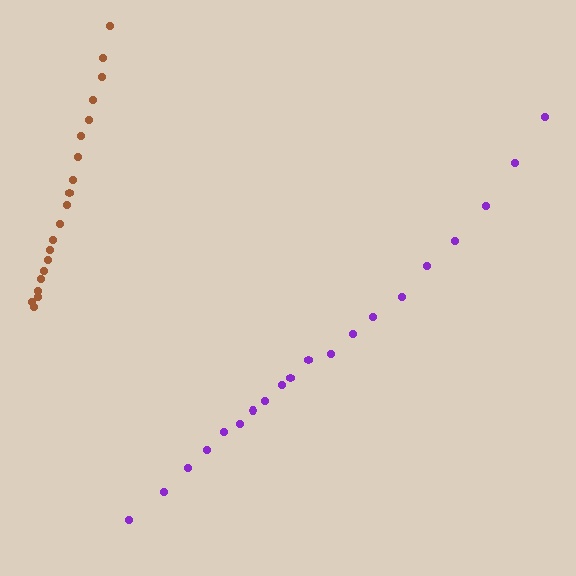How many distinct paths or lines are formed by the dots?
There are 2 distinct paths.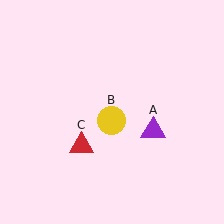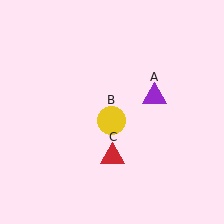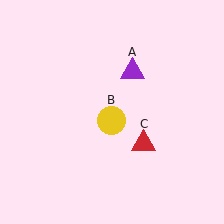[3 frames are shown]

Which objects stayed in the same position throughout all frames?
Yellow circle (object B) remained stationary.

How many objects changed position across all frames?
2 objects changed position: purple triangle (object A), red triangle (object C).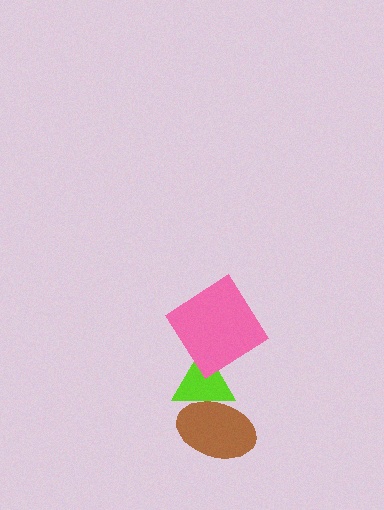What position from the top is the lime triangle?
The lime triangle is 2nd from the top.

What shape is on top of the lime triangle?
The pink diamond is on top of the lime triangle.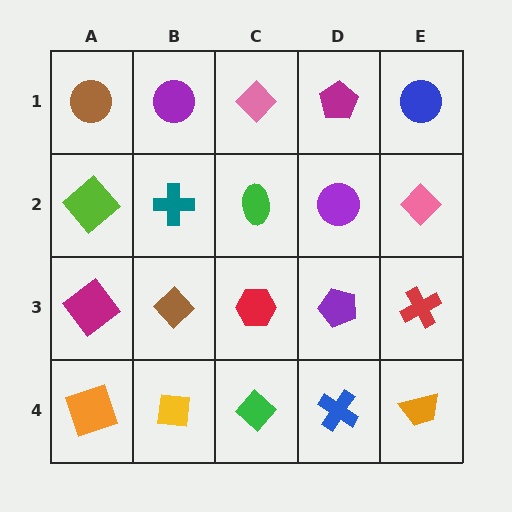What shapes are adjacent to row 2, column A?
A brown circle (row 1, column A), a magenta diamond (row 3, column A), a teal cross (row 2, column B).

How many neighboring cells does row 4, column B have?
3.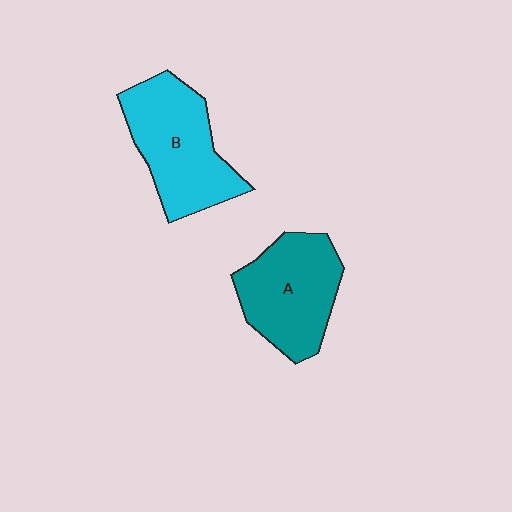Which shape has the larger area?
Shape B (cyan).